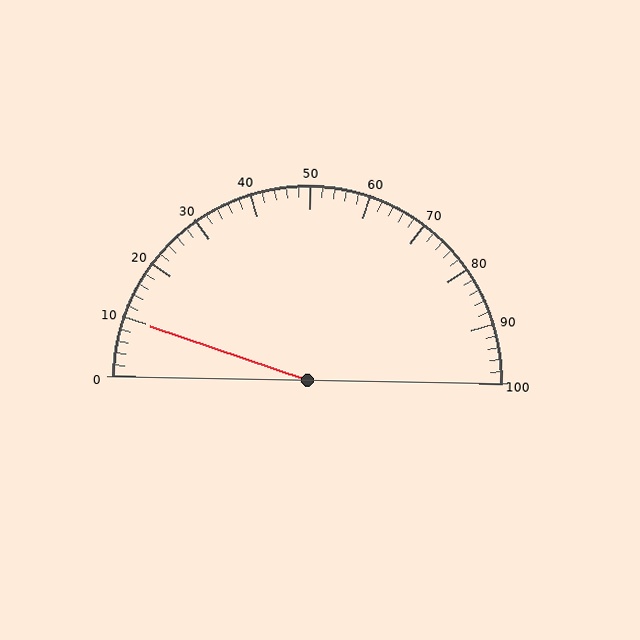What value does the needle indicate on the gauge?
The needle indicates approximately 10.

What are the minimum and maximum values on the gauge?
The gauge ranges from 0 to 100.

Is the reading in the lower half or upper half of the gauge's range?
The reading is in the lower half of the range (0 to 100).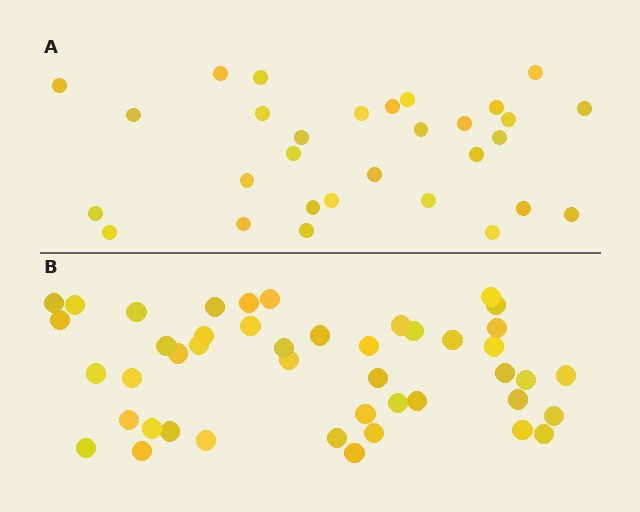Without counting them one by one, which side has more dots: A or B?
Region B (the bottom region) has more dots.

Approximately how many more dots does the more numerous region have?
Region B has approximately 15 more dots than region A.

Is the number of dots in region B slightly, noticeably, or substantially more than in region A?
Region B has substantially more. The ratio is roughly 1.5 to 1.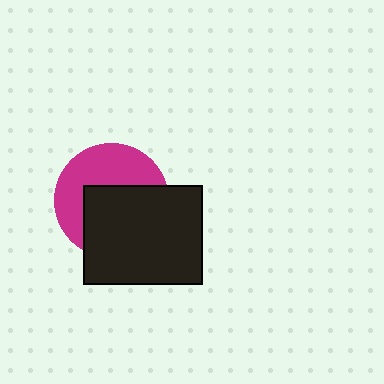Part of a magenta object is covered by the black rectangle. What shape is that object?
It is a circle.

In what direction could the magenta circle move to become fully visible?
The magenta circle could move toward the upper-left. That would shift it out from behind the black rectangle entirely.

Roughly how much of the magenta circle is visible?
About half of it is visible (roughly 48%).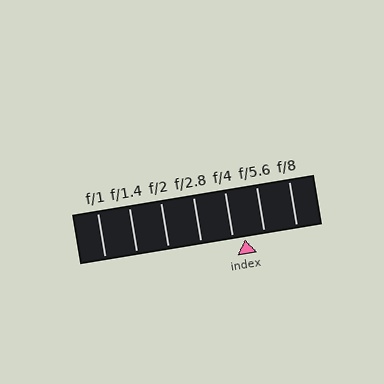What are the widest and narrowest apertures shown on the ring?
The widest aperture shown is f/1 and the narrowest is f/8.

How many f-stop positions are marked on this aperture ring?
There are 7 f-stop positions marked.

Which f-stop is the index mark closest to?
The index mark is closest to f/4.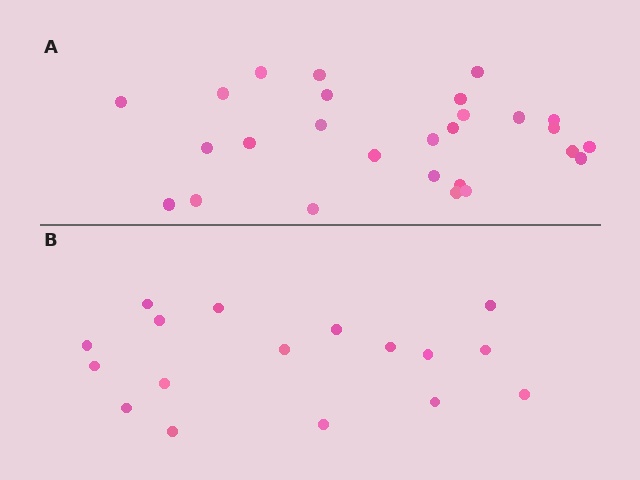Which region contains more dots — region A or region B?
Region A (the top region) has more dots.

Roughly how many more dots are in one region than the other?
Region A has roughly 10 or so more dots than region B.